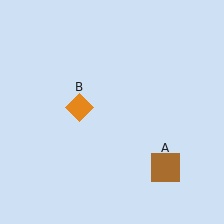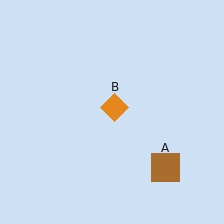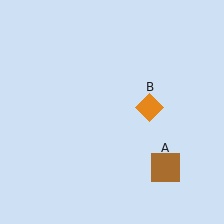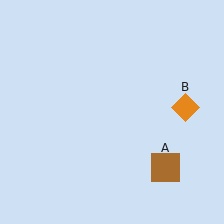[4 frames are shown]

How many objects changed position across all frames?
1 object changed position: orange diamond (object B).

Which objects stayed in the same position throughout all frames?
Brown square (object A) remained stationary.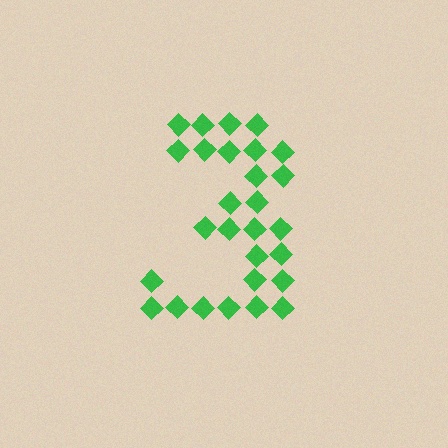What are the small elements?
The small elements are diamonds.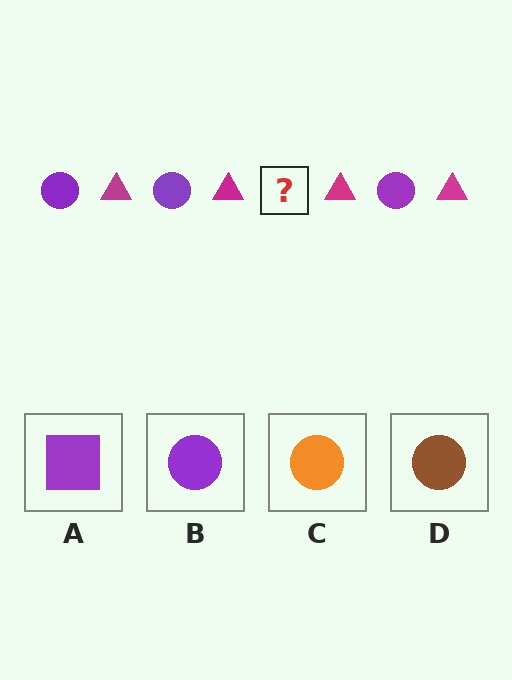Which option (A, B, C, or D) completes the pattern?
B.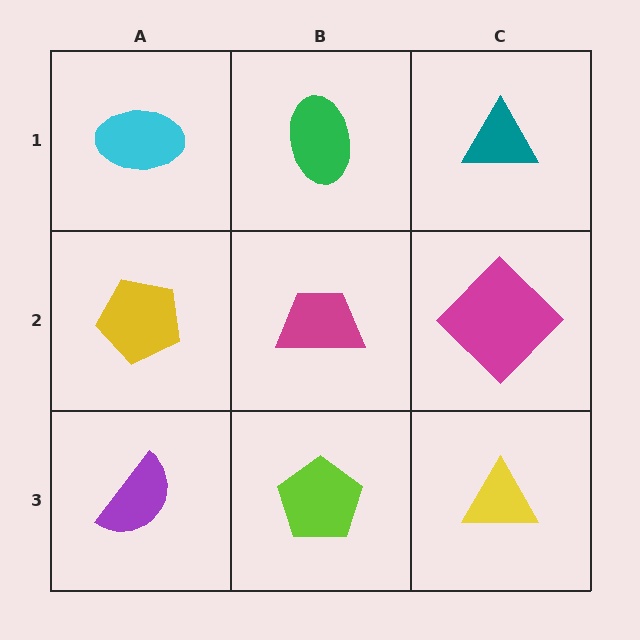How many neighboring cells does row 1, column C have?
2.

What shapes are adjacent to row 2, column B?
A green ellipse (row 1, column B), a lime pentagon (row 3, column B), a yellow pentagon (row 2, column A), a magenta diamond (row 2, column C).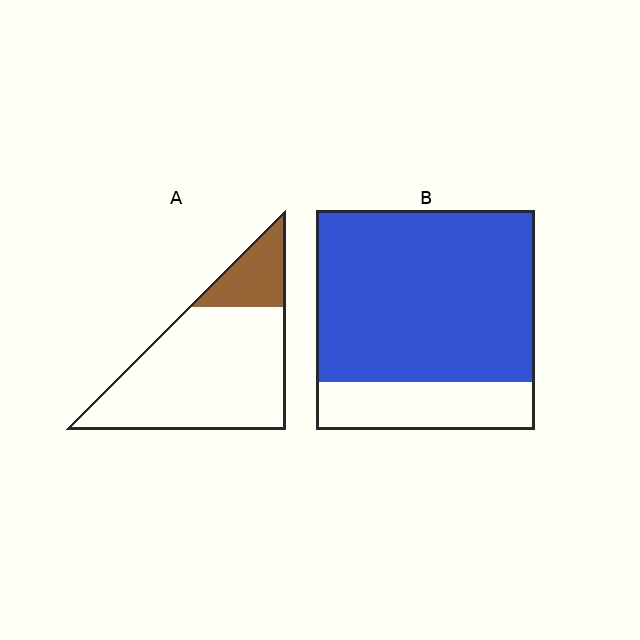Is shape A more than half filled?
No.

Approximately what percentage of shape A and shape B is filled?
A is approximately 20% and B is approximately 80%.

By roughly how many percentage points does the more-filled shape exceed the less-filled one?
By roughly 60 percentage points (B over A).